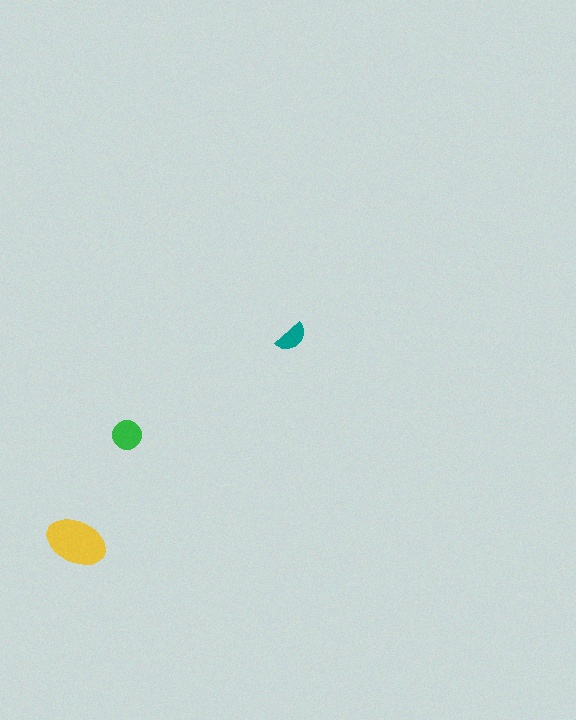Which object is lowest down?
The yellow ellipse is bottommost.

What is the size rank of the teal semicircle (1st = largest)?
3rd.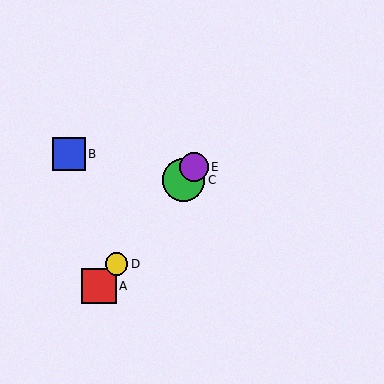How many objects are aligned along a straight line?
4 objects (A, C, D, E) are aligned along a straight line.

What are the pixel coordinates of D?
Object D is at (116, 264).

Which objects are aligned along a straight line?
Objects A, C, D, E are aligned along a straight line.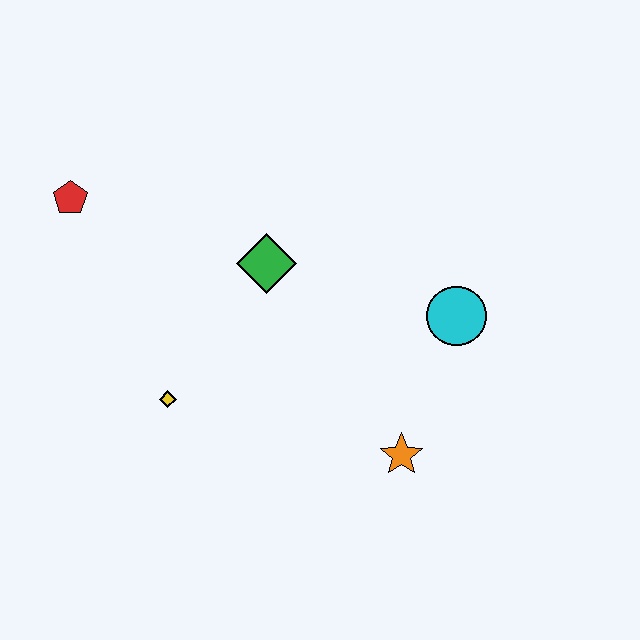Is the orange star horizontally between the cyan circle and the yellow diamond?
Yes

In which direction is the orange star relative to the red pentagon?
The orange star is to the right of the red pentagon.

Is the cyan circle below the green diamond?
Yes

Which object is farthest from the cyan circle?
The red pentagon is farthest from the cyan circle.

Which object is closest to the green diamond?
The yellow diamond is closest to the green diamond.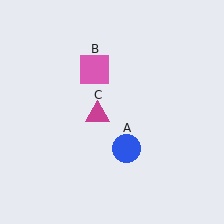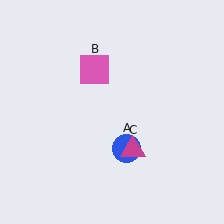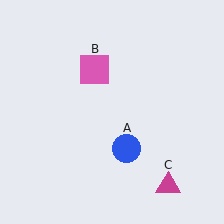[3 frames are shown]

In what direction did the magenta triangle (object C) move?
The magenta triangle (object C) moved down and to the right.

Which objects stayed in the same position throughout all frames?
Blue circle (object A) and pink square (object B) remained stationary.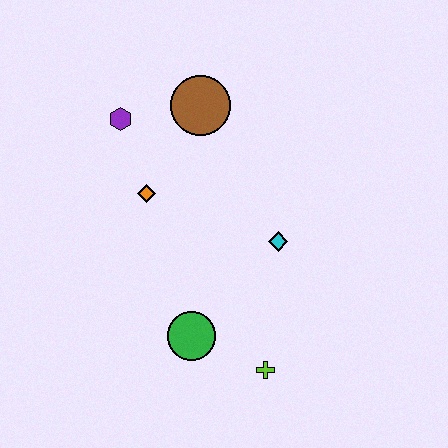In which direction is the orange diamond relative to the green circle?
The orange diamond is above the green circle.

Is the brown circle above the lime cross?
Yes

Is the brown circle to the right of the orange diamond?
Yes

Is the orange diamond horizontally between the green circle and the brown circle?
No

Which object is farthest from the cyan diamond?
The purple hexagon is farthest from the cyan diamond.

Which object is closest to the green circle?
The lime cross is closest to the green circle.